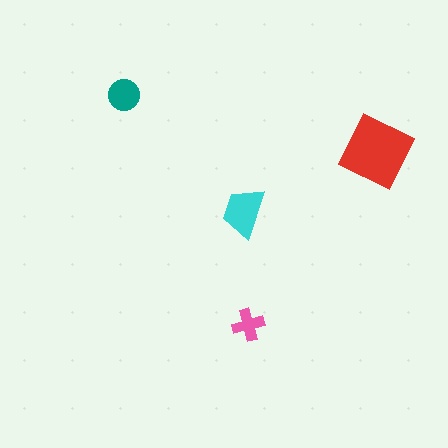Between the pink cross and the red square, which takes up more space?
The red square.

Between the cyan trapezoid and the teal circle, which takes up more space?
The cyan trapezoid.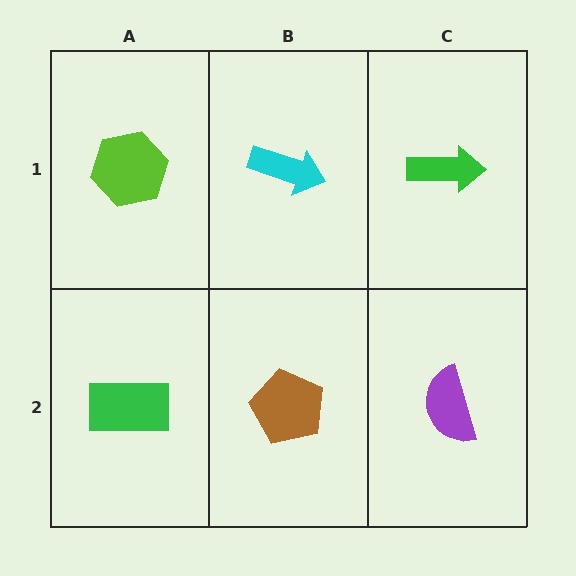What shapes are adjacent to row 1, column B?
A brown pentagon (row 2, column B), a lime hexagon (row 1, column A), a green arrow (row 1, column C).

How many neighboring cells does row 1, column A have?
2.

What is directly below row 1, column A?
A green rectangle.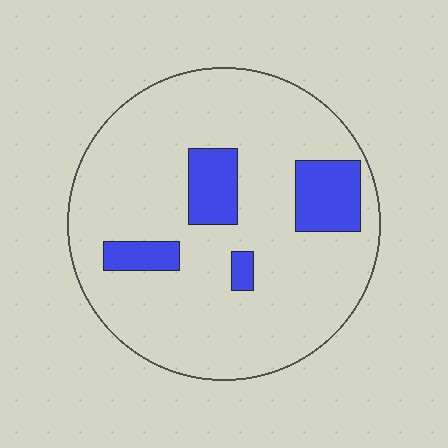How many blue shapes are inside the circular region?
4.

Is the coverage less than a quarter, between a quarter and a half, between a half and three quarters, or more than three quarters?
Less than a quarter.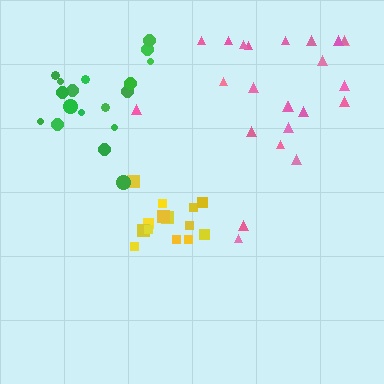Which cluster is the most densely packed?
Yellow.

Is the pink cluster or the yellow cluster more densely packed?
Yellow.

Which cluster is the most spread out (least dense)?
Pink.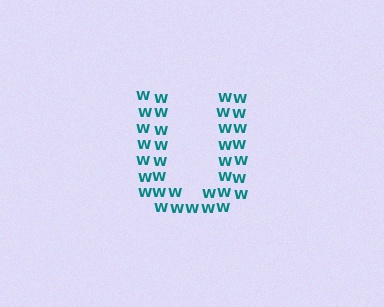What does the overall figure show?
The overall figure shows the letter U.